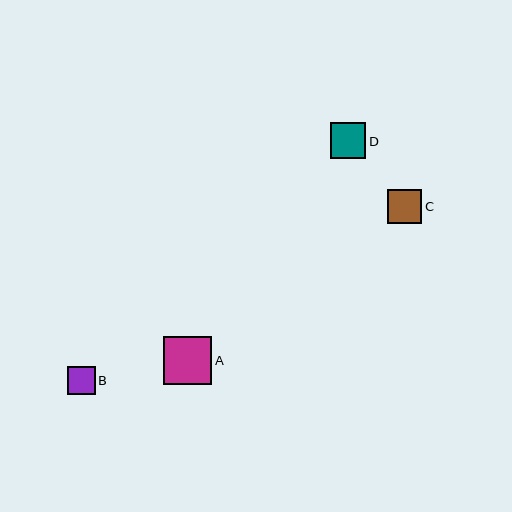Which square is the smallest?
Square B is the smallest with a size of approximately 28 pixels.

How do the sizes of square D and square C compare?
Square D and square C are approximately the same size.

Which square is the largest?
Square A is the largest with a size of approximately 49 pixels.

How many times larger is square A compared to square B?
Square A is approximately 1.8 times the size of square B.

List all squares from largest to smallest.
From largest to smallest: A, D, C, B.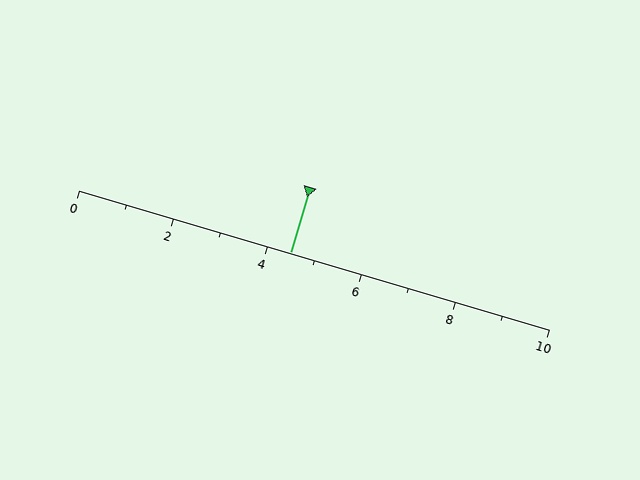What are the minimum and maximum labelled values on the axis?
The axis runs from 0 to 10.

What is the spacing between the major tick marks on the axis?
The major ticks are spaced 2 apart.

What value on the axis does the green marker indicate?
The marker indicates approximately 4.5.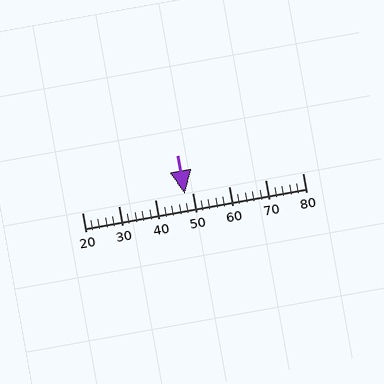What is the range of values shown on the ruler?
The ruler shows values from 20 to 80.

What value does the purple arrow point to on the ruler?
The purple arrow points to approximately 48.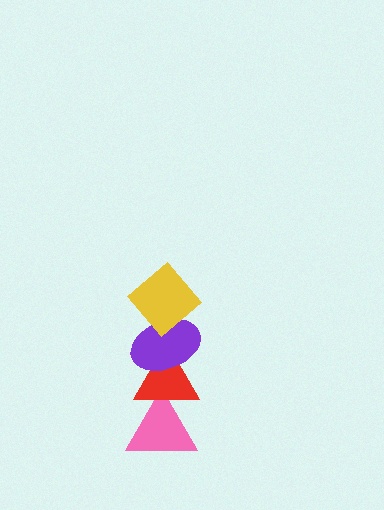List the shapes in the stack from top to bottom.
From top to bottom: the yellow diamond, the purple ellipse, the red triangle, the pink triangle.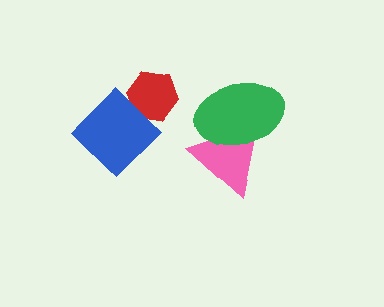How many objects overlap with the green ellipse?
1 object overlaps with the green ellipse.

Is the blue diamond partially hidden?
No, no other shape covers it.